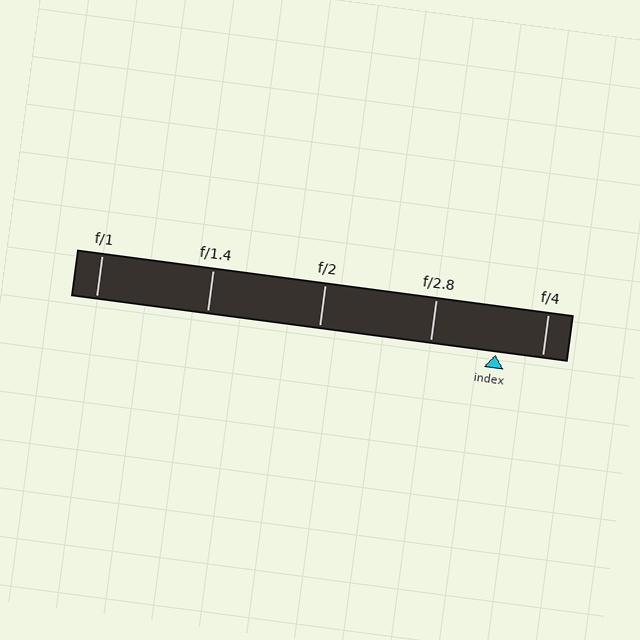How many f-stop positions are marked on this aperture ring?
There are 5 f-stop positions marked.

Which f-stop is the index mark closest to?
The index mark is closest to f/4.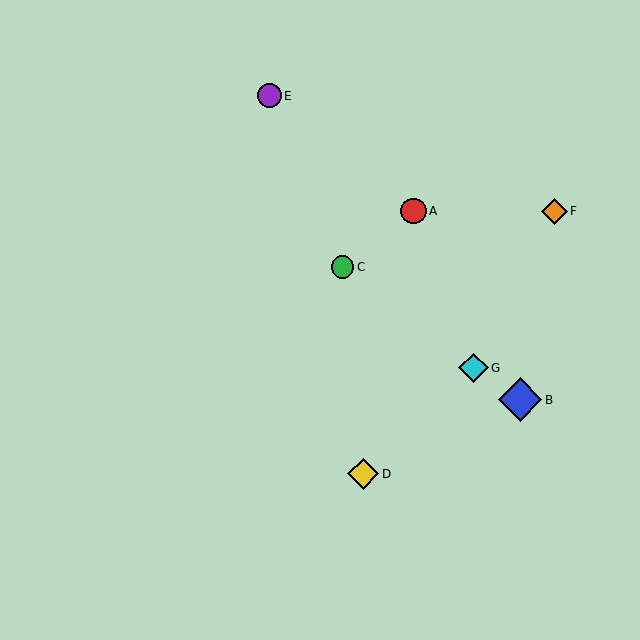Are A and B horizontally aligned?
No, A is at y≈211 and B is at y≈400.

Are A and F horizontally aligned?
Yes, both are at y≈211.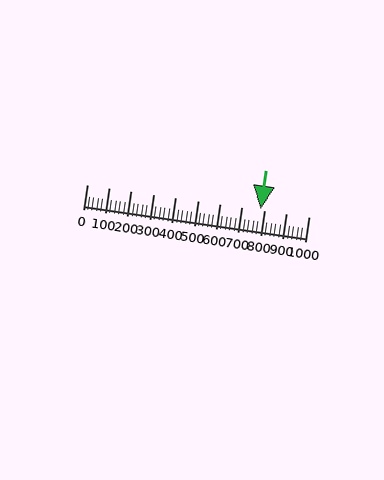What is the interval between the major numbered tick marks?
The major tick marks are spaced 100 units apart.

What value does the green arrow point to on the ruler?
The green arrow points to approximately 782.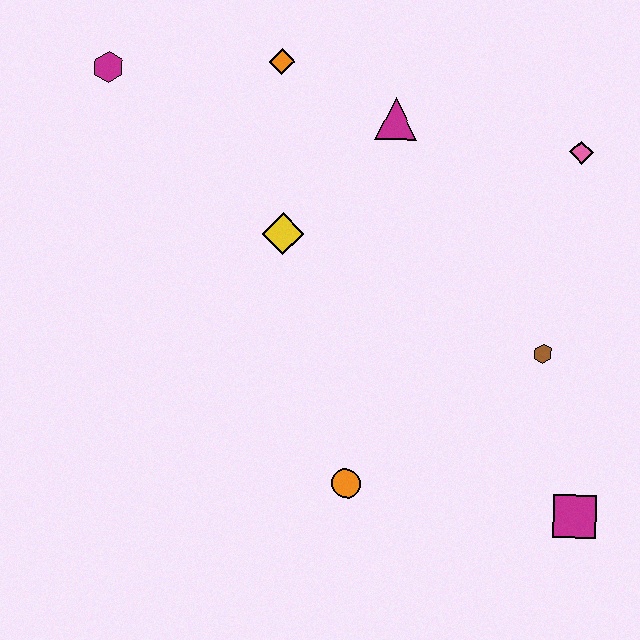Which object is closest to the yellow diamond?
The magenta triangle is closest to the yellow diamond.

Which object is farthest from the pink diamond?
The magenta hexagon is farthest from the pink diamond.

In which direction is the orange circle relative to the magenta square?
The orange circle is to the left of the magenta square.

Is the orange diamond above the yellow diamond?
Yes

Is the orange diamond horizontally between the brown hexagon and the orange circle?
No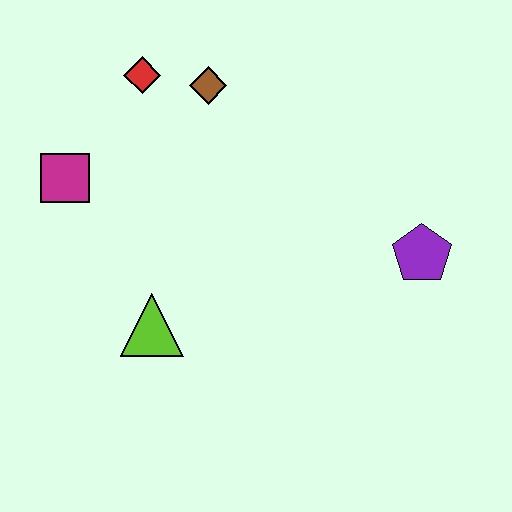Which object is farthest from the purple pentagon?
The magenta square is farthest from the purple pentagon.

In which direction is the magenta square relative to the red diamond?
The magenta square is below the red diamond.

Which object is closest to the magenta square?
The red diamond is closest to the magenta square.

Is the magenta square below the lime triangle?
No